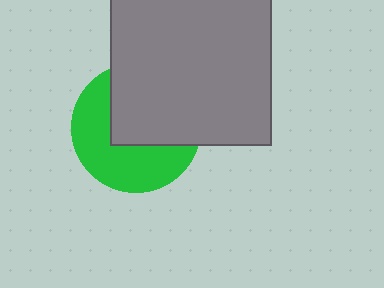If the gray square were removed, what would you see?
You would see the complete green circle.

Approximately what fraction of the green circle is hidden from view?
Roughly 50% of the green circle is hidden behind the gray square.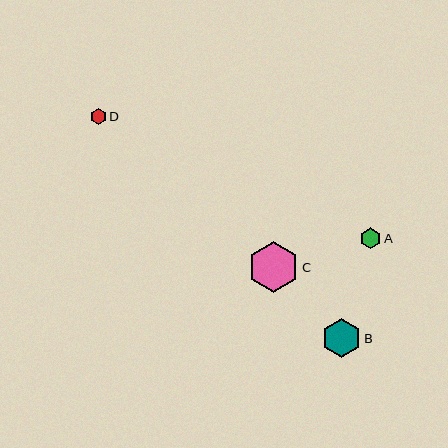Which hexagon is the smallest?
Hexagon D is the smallest with a size of approximately 16 pixels.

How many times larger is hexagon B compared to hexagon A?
Hexagon B is approximately 1.9 times the size of hexagon A.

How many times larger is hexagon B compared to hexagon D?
Hexagon B is approximately 2.4 times the size of hexagon D.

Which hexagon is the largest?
Hexagon C is the largest with a size of approximately 51 pixels.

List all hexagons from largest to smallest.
From largest to smallest: C, B, A, D.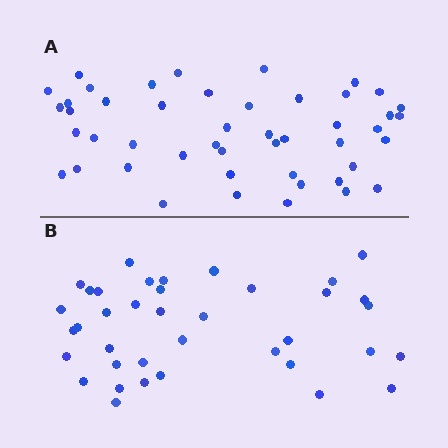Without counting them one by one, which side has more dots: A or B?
Region A (the top region) has more dots.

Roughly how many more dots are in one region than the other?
Region A has roughly 8 or so more dots than region B.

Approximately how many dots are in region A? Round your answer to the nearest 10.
About 50 dots. (The exact count is 47, which rounds to 50.)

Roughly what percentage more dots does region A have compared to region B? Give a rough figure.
About 25% more.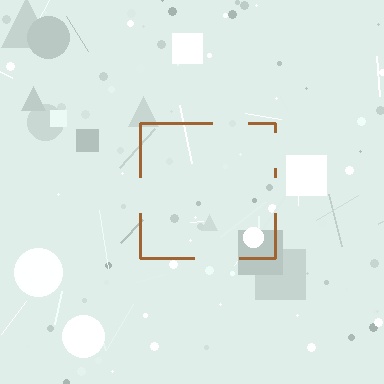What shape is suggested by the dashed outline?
The dashed outline suggests a square.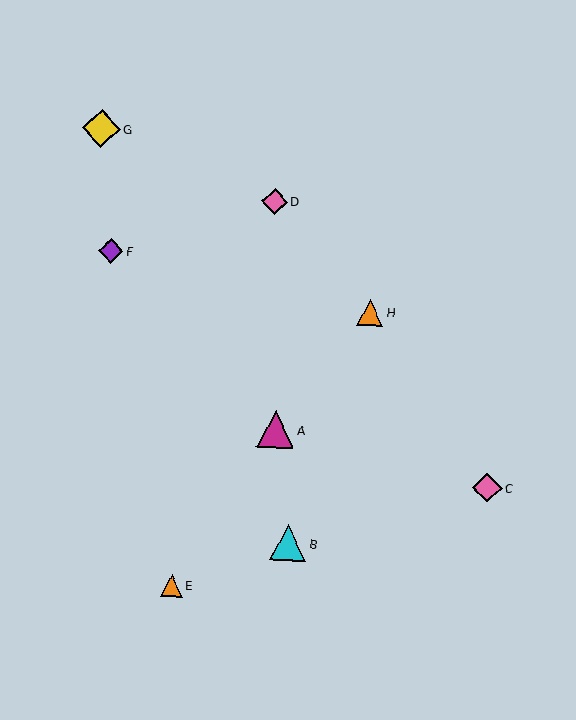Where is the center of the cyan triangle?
The center of the cyan triangle is at (288, 543).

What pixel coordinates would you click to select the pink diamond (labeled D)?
Click at (274, 201) to select the pink diamond D.